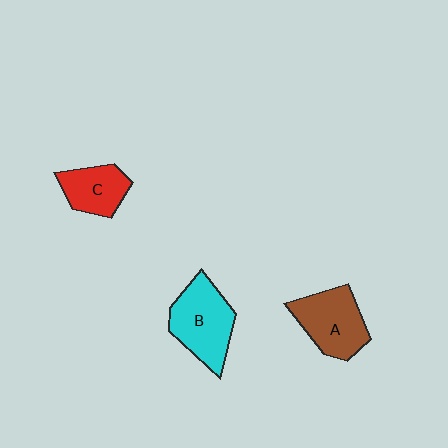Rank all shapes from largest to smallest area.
From largest to smallest: B (cyan), A (brown), C (red).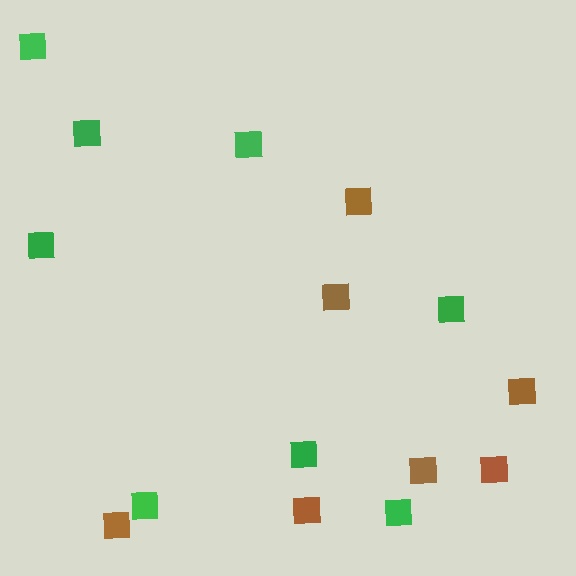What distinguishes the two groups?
There are 2 groups: one group of green squares (8) and one group of brown squares (7).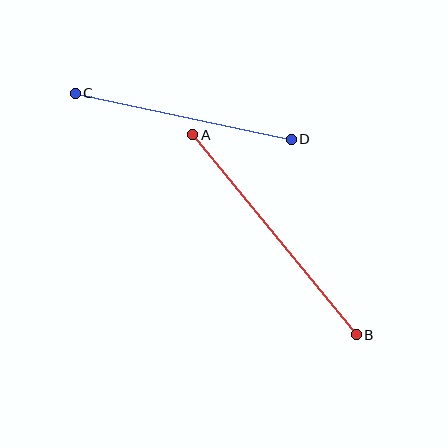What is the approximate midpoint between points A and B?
The midpoint is at approximately (274, 235) pixels.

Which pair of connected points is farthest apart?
Points A and B are farthest apart.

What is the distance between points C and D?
The distance is approximately 221 pixels.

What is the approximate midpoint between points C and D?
The midpoint is at approximately (183, 116) pixels.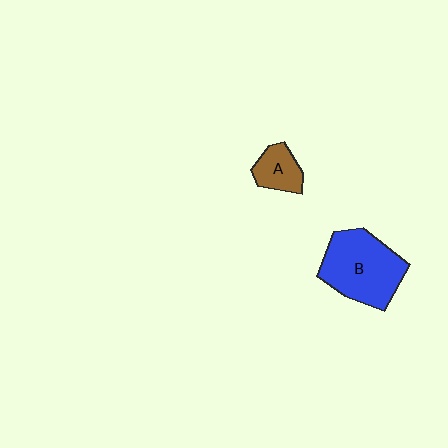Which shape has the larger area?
Shape B (blue).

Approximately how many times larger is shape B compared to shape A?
Approximately 2.6 times.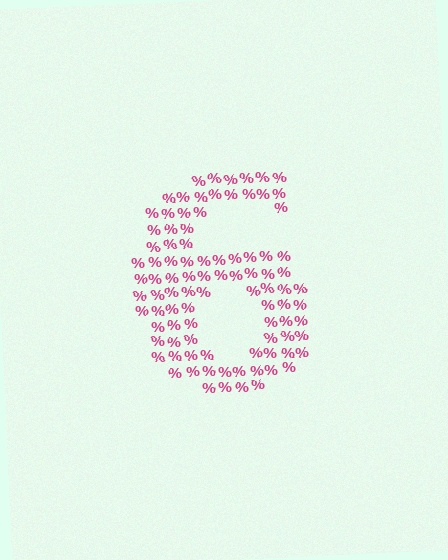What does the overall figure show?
The overall figure shows the digit 6.